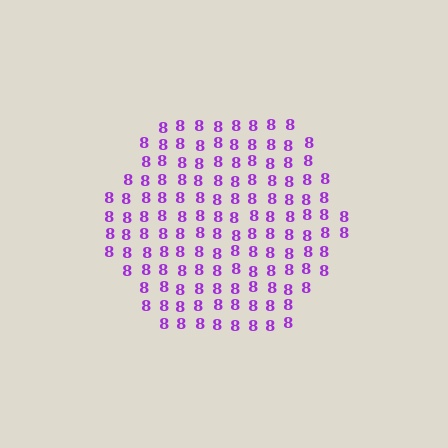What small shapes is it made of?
It is made of small digit 8's.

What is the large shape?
The large shape is a hexagon.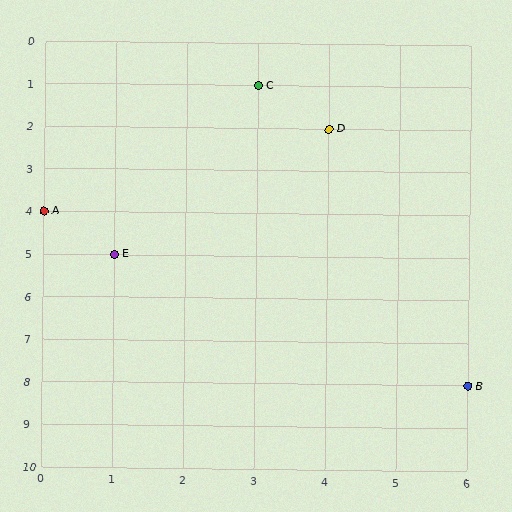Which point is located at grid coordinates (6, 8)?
Point B is at (6, 8).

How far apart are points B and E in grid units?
Points B and E are 5 columns and 3 rows apart (about 5.8 grid units diagonally).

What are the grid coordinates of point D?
Point D is at grid coordinates (4, 2).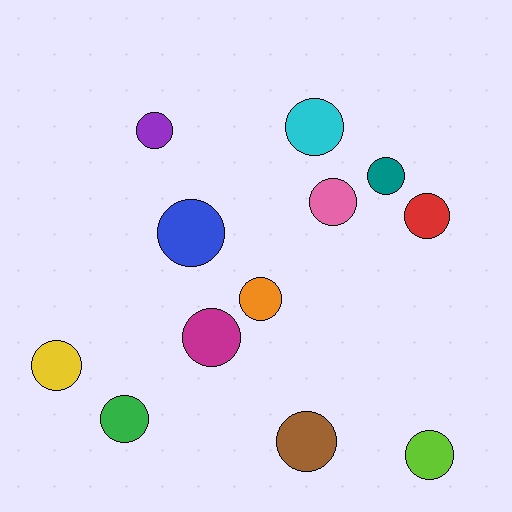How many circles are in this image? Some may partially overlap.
There are 12 circles.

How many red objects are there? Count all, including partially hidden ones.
There is 1 red object.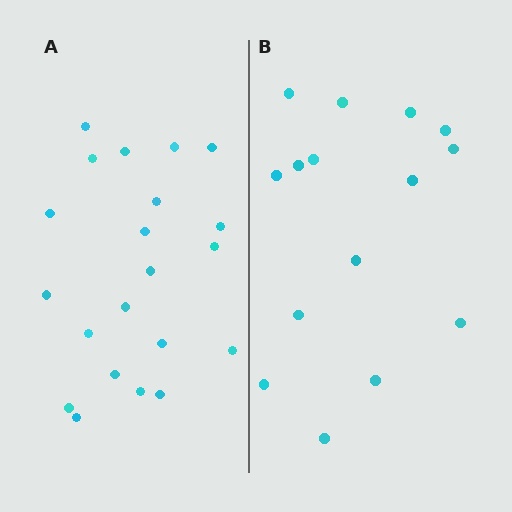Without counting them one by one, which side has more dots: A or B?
Region A (the left region) has more dots.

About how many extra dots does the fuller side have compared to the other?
Region A has about 6 more dots than region B.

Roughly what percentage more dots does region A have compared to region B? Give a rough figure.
About 40% more.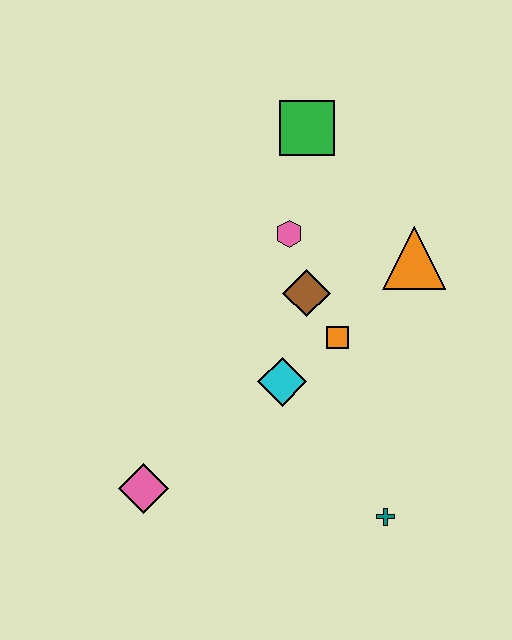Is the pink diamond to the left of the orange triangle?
Yes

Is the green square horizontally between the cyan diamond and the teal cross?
Yes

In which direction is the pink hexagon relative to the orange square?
The pink hexagon is above the orange square.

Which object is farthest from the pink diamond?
The green square is farthest from the pink diamond.